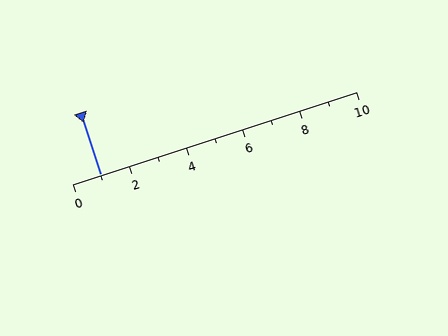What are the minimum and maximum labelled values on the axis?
The axis runs from 0 to 10.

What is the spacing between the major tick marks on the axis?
The major ticks are spaced 2 apart.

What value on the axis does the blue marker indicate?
The marker indicates approximately 1.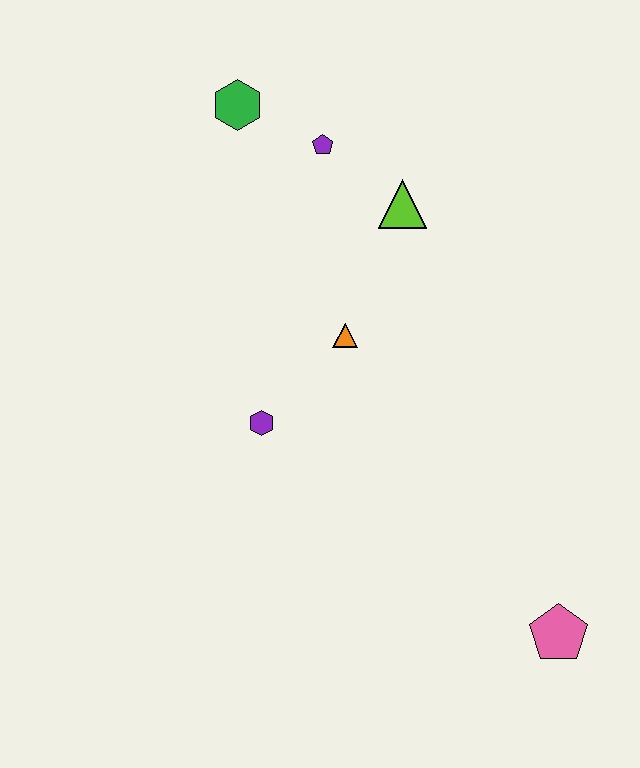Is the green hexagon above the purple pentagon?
Yes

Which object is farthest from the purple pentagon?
The pink pentagon is farthest from the purple pentagon.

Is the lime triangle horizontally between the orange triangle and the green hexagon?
No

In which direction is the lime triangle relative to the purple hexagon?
The lime triangle is above the purple hexagon.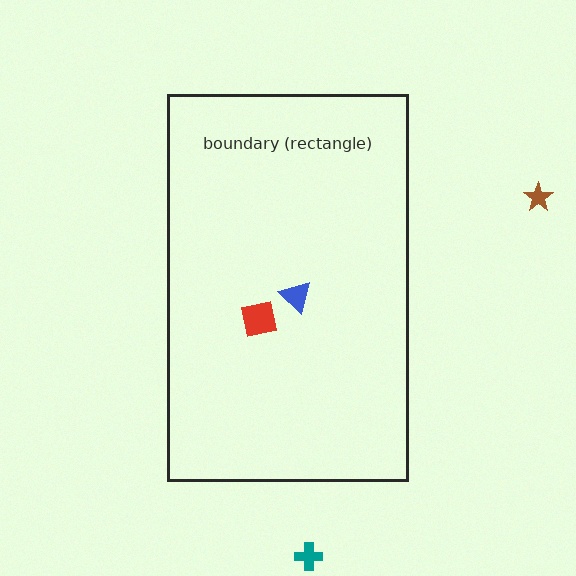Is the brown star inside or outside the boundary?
Outside.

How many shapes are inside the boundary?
2 inside, 2 outside.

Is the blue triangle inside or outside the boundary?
Inside.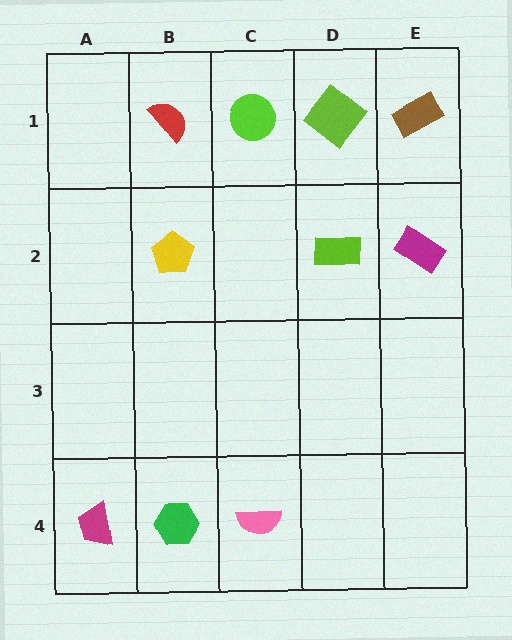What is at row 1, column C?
A lime circle.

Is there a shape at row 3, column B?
No, that cell is empty.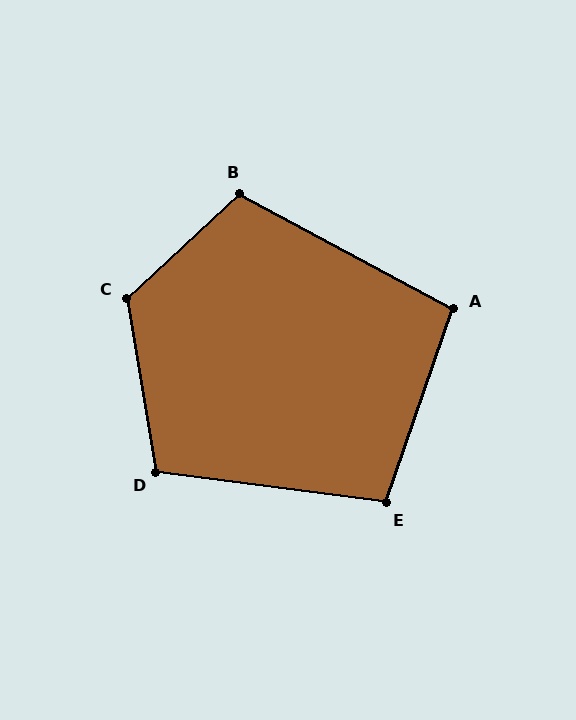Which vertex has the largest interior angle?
C, at approximately 123 degrees.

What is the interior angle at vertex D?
Approximately 107 degrees (obtuse).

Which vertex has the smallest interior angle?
A, at approximately 99 degrees.